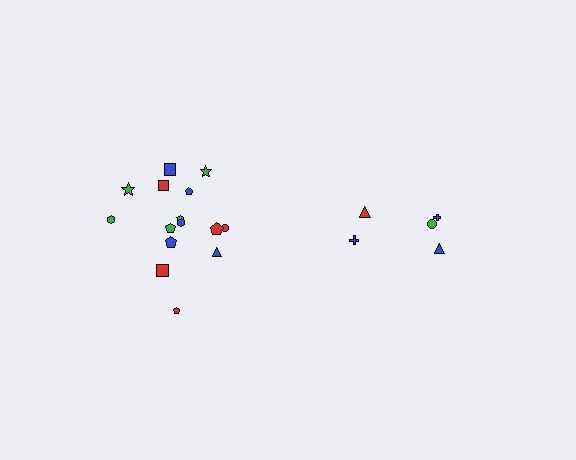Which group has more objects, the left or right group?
The left group.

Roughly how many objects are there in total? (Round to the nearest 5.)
Roughly 20 objects in total.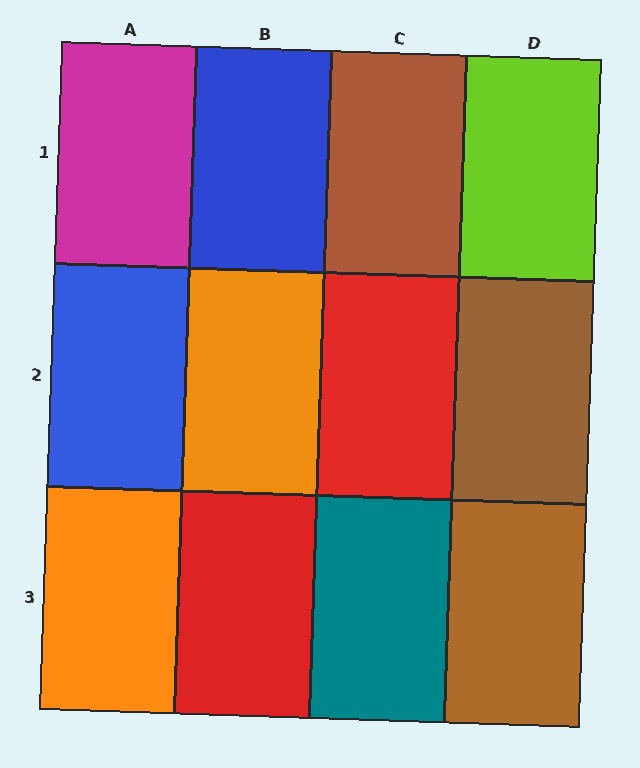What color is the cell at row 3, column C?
Teal.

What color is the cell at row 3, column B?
Red.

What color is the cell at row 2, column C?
Red.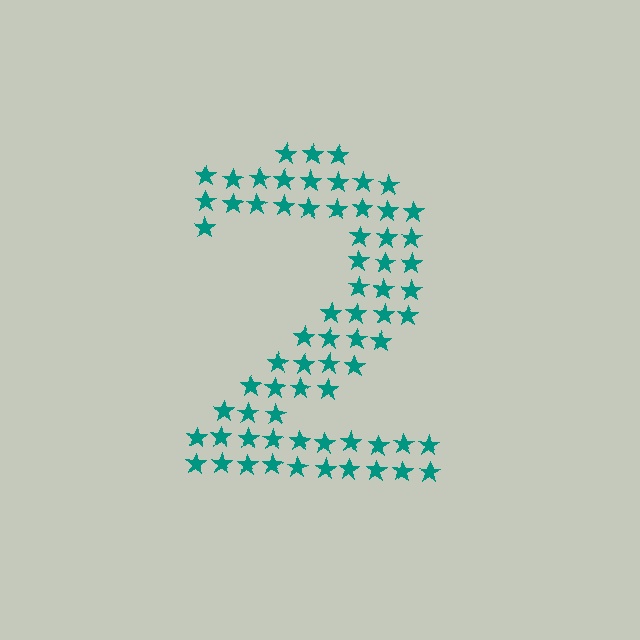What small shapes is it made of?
It is made of small stars.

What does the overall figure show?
The overall figure shows the digit 2.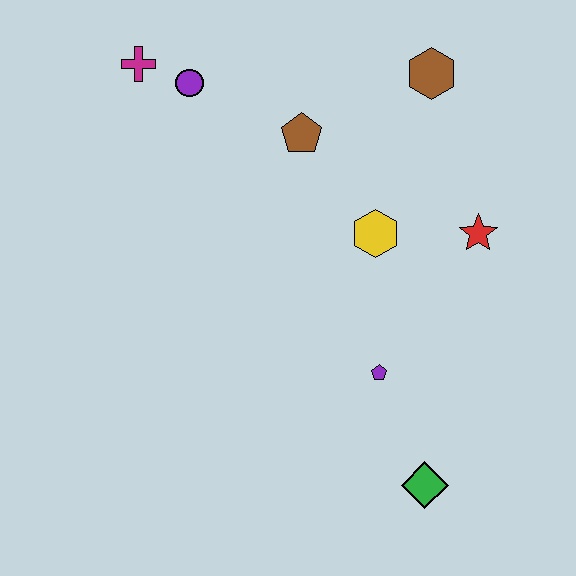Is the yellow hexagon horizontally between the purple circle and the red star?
Yes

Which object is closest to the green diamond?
The purple pentagon is closest to the green diamond.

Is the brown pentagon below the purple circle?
Yes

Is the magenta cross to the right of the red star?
No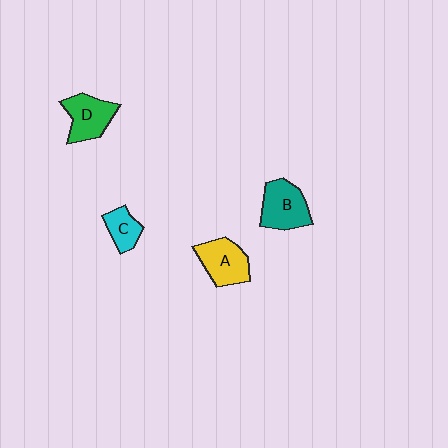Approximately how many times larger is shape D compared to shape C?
Approximately 1.6 times.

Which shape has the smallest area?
Shape C (cyan).